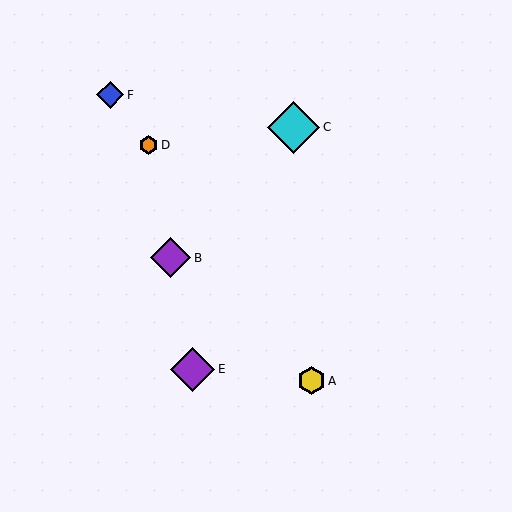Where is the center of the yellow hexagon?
The center of the yellow hexagon is at (311, 381).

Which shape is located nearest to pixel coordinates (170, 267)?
The purple diamond (labeled B) at (170, 258) is nearest to that location.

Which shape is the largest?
The cyan diamond (labeled C) is the largest.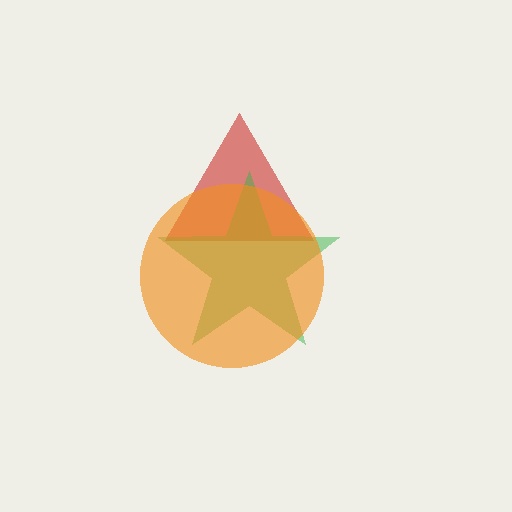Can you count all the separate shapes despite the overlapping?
Yes, there are 3 separate shapes.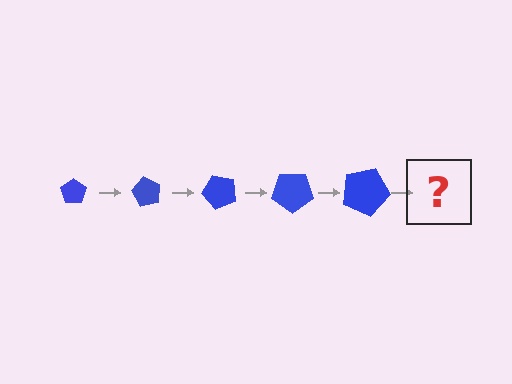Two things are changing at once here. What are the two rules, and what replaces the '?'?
The two rules are that the pentagon grows larger each step and it rotates 60 degrees each step. The '?' should be a pentagon, larger than the previous one and rotated 300 degrees from the start.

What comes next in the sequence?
The next element should be a pentagon, larger than the previous one and rotated 300 degrees from the start.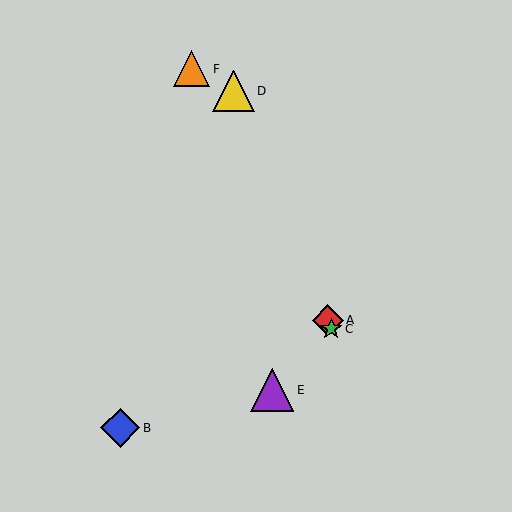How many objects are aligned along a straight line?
3 objects (A, C, D) are aligned along a straight line.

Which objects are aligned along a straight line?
Objects A, C, D are aligned along a straight line.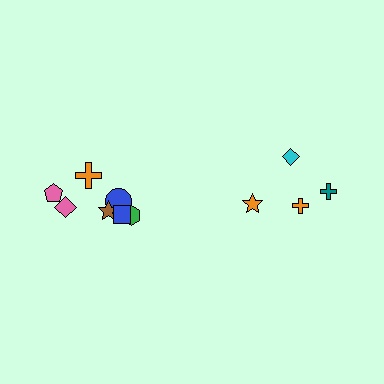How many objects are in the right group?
There are 4 objects.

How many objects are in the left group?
There are 7 objects.